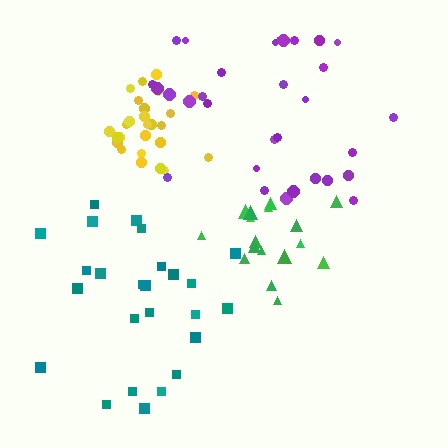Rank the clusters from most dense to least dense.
yellow, green, purple, teal.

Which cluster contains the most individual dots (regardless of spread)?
Purple (32).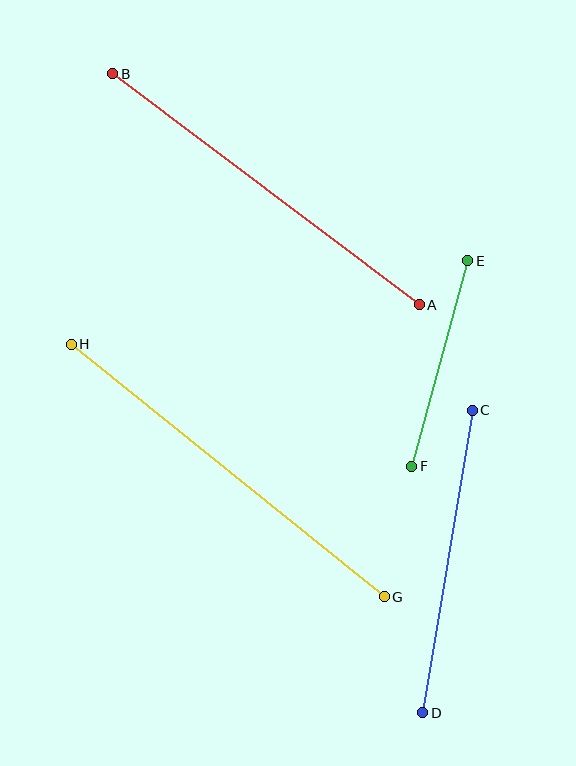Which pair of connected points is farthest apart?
Points G and H are farthest apart.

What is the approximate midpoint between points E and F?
The midpoint is at approximately (440, 364) pixels.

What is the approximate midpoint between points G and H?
The midpoint is at approximately (228, 470) pixels.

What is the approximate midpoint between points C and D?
The midpoint is at approximately (447, 562) pixels.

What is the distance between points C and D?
The distance is approximately 306 pixels.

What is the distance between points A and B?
The distance is approximately 384 pixels.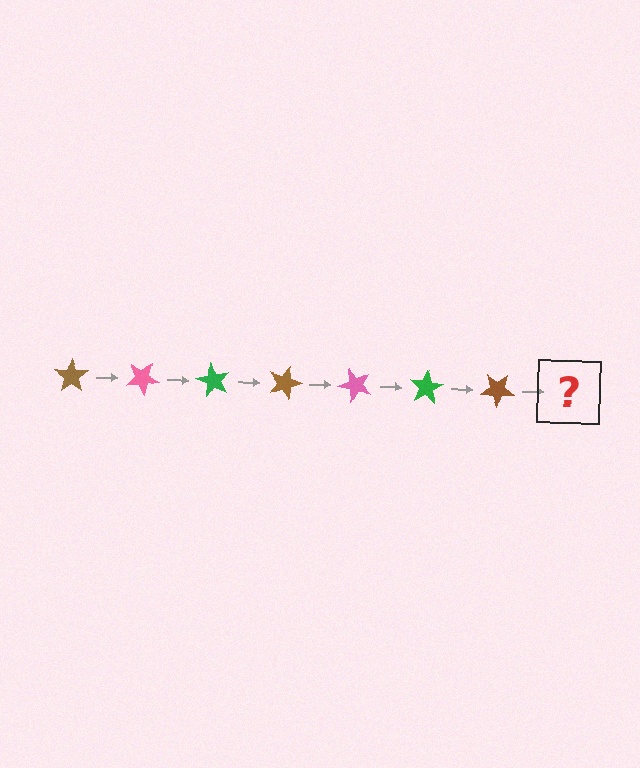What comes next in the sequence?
The next element should be a pink star, rotated 210 degrees from the start.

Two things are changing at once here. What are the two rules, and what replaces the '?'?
The two rules are that it rotates 30 degrees each step and the color cycles through brown, pink, and green. The '?' should be a pink star, rotated 210 degrees from the start.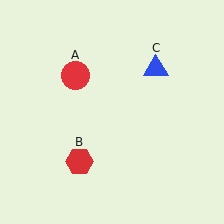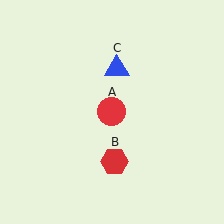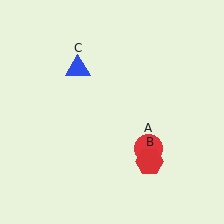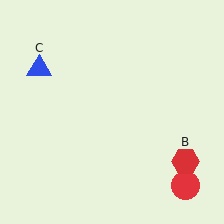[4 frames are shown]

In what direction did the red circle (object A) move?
The red circle (object A) moved down and to the right.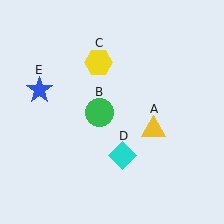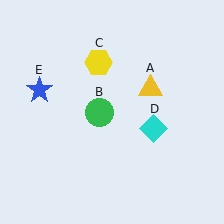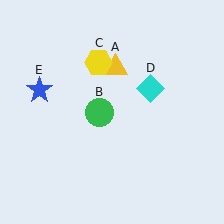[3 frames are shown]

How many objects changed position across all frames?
2 objects changed position: yellow triangle (object A), cyan diamond (object D).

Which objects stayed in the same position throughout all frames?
Green circle (object B) and yellow hexagon (object C) and blue star (object E) remained stationary.